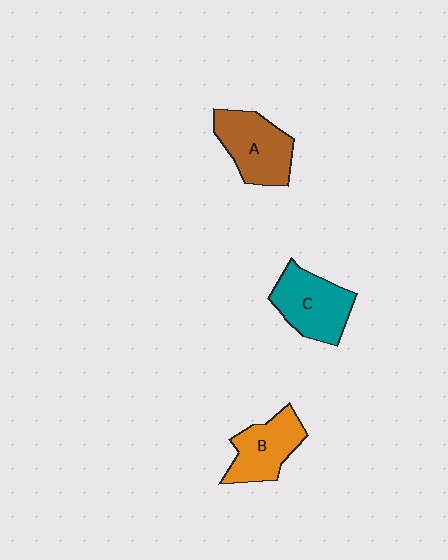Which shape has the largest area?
Shape A (brown).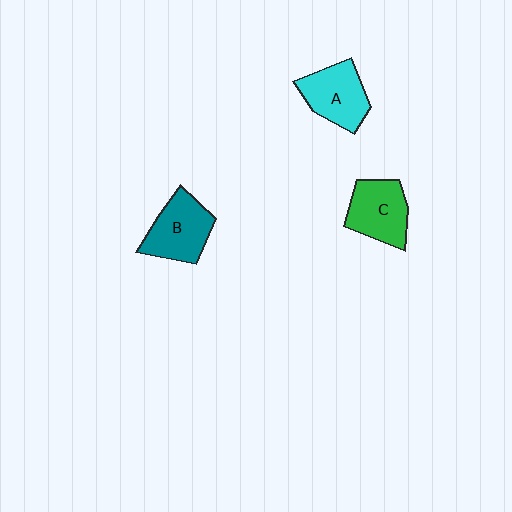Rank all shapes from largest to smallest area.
From largest to smallest: B (teal), C (green), A (cyan).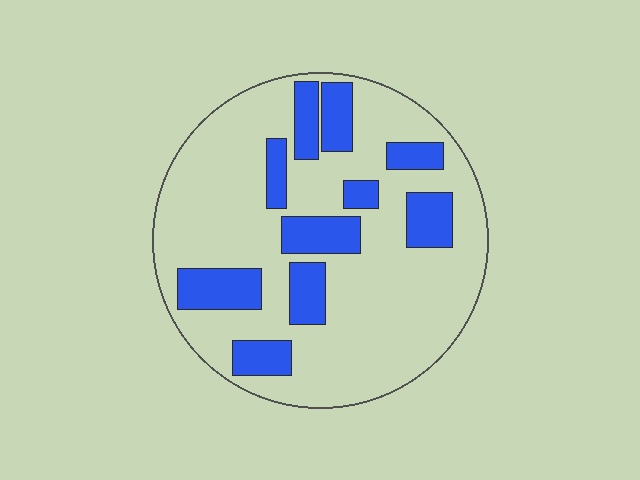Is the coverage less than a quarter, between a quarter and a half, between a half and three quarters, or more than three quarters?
Less than a quarter.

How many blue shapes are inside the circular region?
10.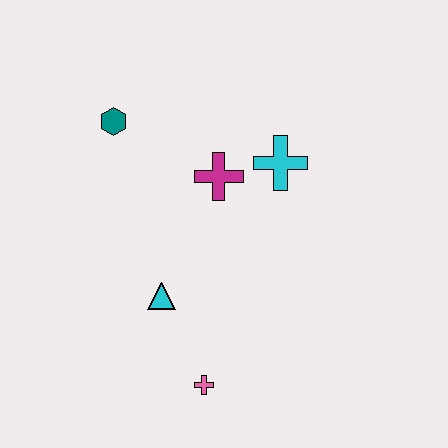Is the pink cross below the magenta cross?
Yes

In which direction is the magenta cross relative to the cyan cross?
The magenta cross is to the left of the cyan cross.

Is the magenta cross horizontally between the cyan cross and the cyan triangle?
Yes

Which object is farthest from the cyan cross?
The pink cross is farthest from the cyan cross.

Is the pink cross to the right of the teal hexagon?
Yes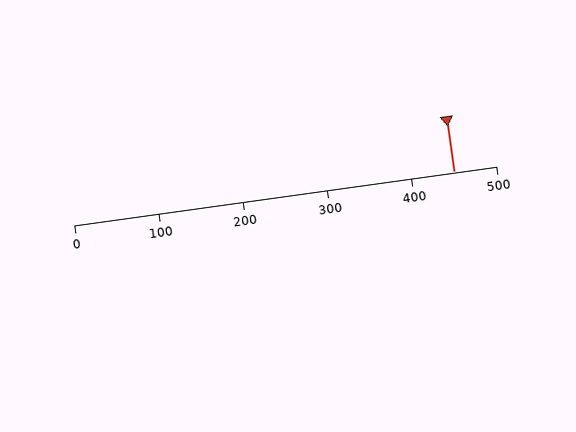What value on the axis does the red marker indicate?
The marker indicates approximately 450.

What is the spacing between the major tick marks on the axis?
The major ticks are spaced 100 apart.